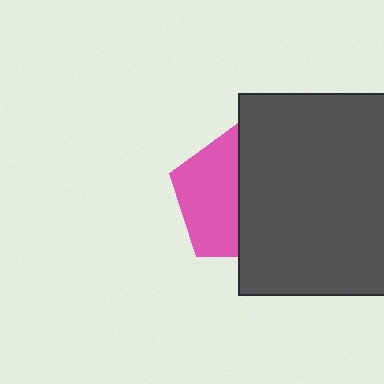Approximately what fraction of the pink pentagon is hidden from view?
Roughly 53% of the pink pentagon is hidden behind the dark gray square.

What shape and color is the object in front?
The object in front is a dark gray square.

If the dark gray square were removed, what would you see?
You would see the complete pink pentagon.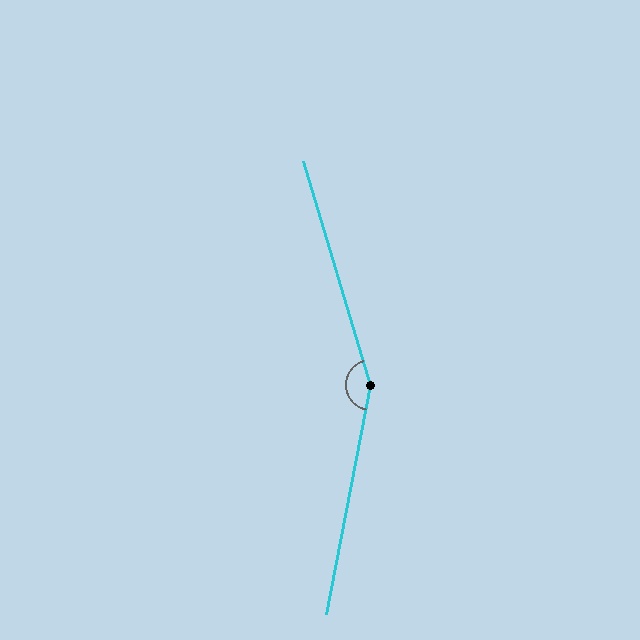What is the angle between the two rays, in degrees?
Approximately 152 degrees.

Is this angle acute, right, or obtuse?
It is obtuse.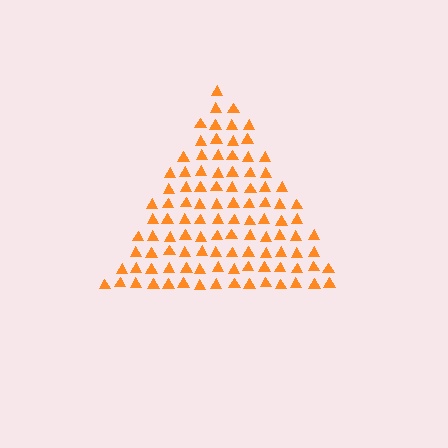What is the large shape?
The large shape is a triangle.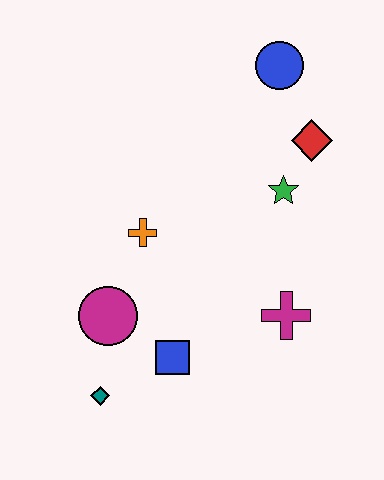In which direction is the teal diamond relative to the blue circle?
The teal diamond is below the blue circle.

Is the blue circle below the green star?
No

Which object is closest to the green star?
The red diamond is closest to the green star.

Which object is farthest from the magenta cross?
The blue circle is farthest from the magenta cross.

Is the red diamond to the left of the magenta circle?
No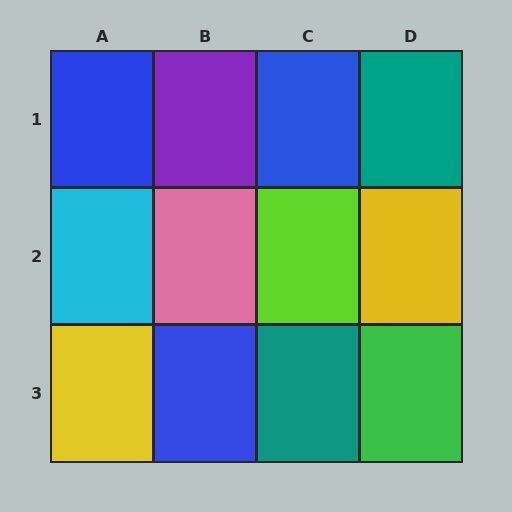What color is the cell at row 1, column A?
Blue.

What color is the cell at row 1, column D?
Teal.